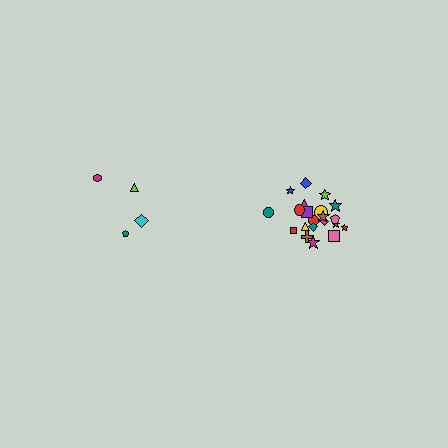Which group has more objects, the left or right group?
The right group.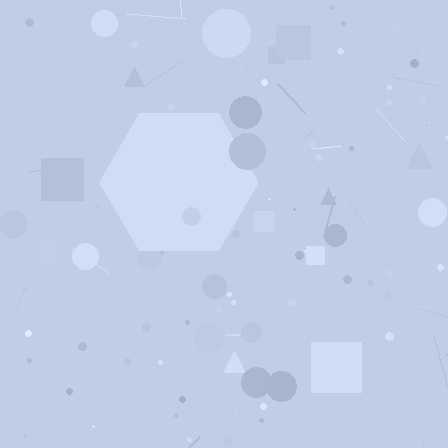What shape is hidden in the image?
A hexagon is hidden in the image.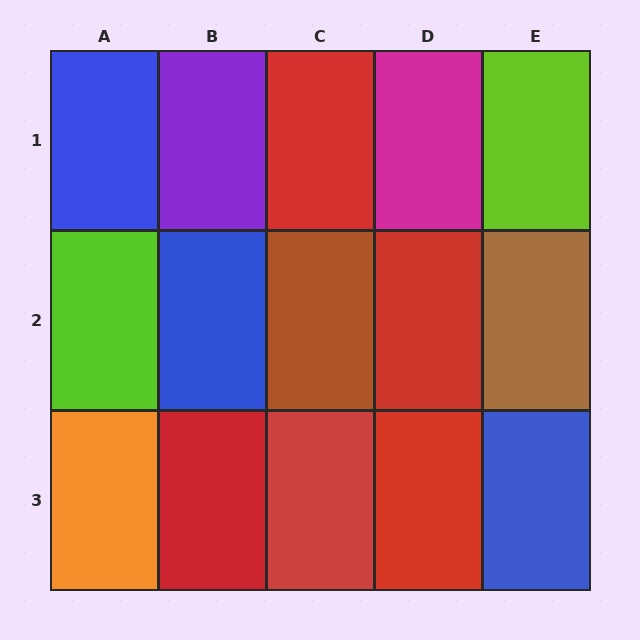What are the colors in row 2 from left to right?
Lime, blue, brown, red, brown.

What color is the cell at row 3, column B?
Red.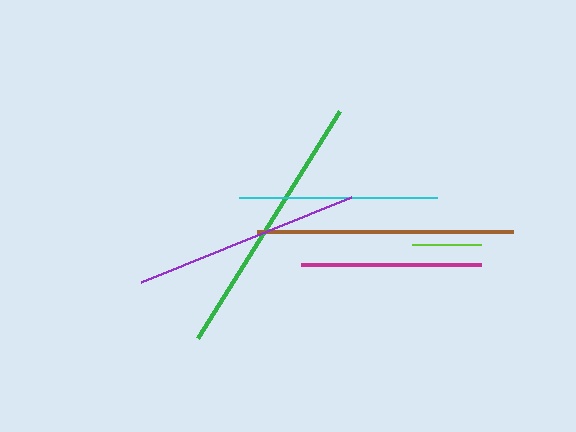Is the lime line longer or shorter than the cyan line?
The cyan line is longer than the lime line.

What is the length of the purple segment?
The purple segment is approximately 227 pixels long.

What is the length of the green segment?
The green segment is approximately 267 pixels long.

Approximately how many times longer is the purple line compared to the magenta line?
The purple line is approximately 1.3 times the length of the magenta line.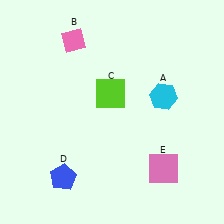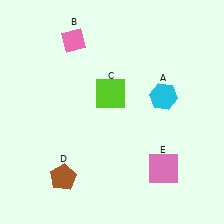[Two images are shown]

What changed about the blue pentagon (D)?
In Image 1, D is blue. In Image 2, it changed to brown.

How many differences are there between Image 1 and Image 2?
There is 1 difference between the two images.